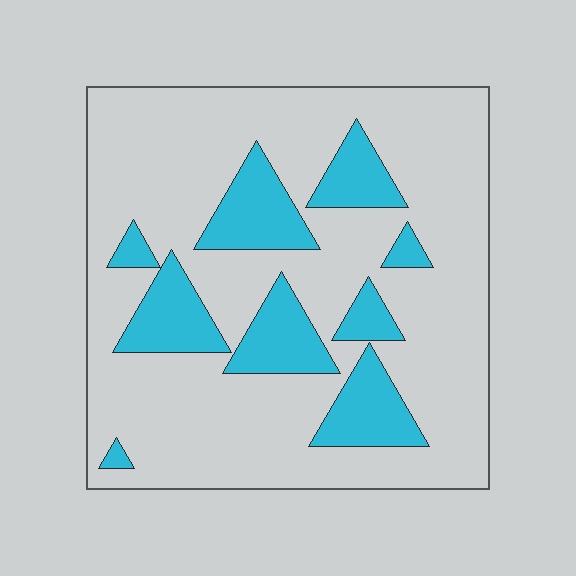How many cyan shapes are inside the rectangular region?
9.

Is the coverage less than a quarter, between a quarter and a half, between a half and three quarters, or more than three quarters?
Less than a quarter.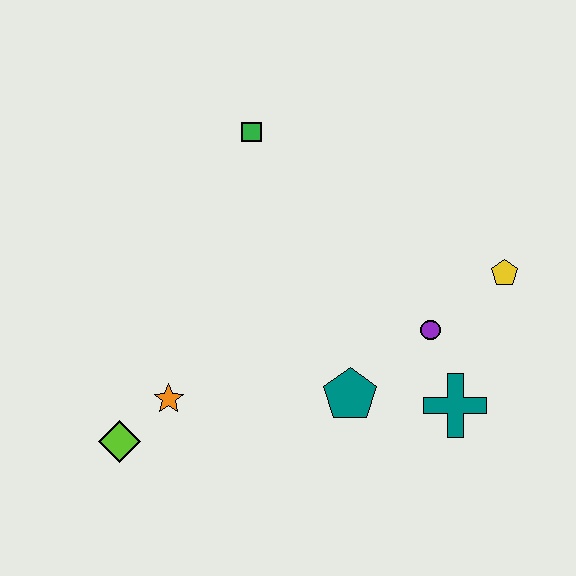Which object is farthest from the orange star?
The yellow pentagon is farthest from the orange star.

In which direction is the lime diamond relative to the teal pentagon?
The lime diamond is to the left of the teal pentagon.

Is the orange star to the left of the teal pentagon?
Yes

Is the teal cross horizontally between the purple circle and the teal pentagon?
No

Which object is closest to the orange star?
The lime diamond is closest to the orange star.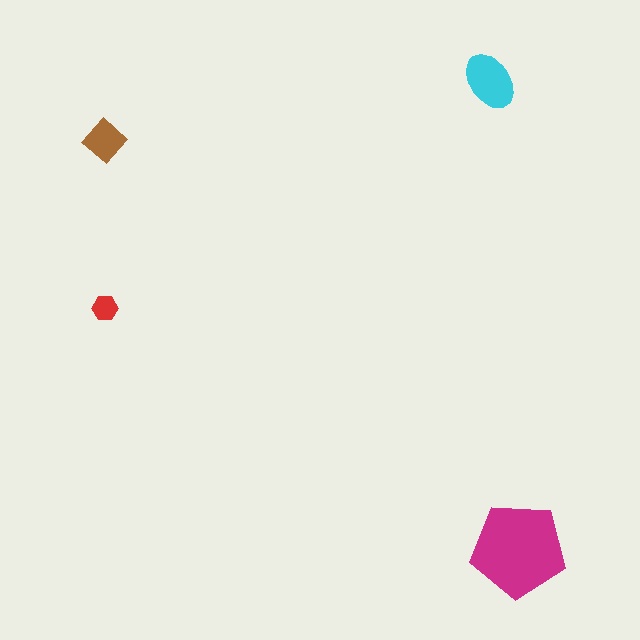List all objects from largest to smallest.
The magenta pentagon, the cyan ellipse, the brown diamond, the red hexagon.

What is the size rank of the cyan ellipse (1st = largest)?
2nd.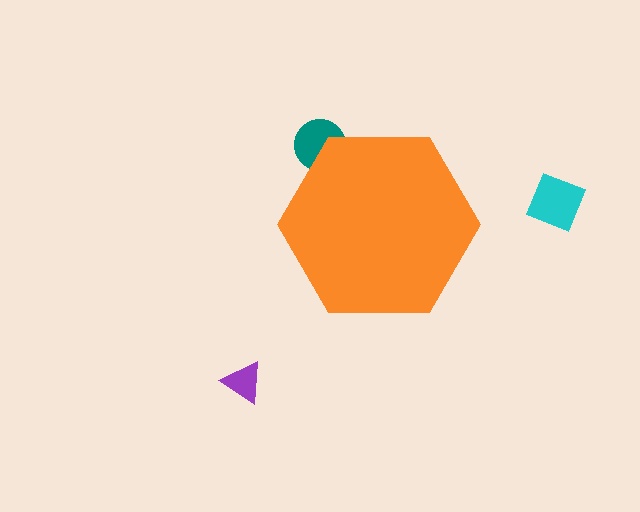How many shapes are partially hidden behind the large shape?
1 shape is partially hidden.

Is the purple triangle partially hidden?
No, the purple triangle is fully visible.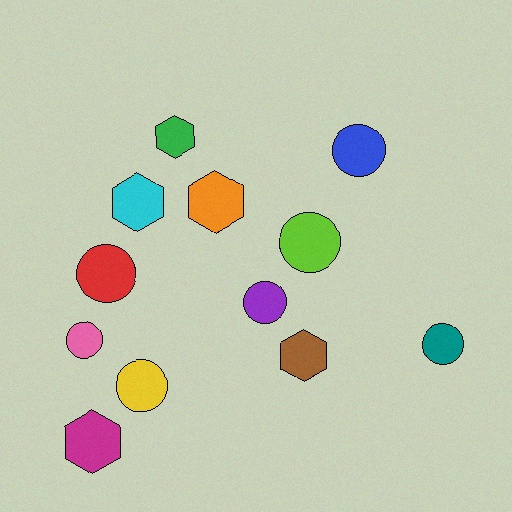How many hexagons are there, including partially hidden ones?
There are 5 hexagons.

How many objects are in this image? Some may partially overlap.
There are 12 objects.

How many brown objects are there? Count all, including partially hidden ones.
There is 1 brown object.